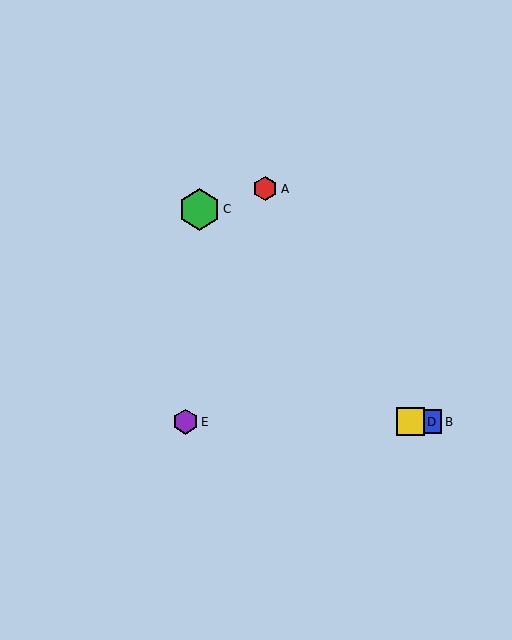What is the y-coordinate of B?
Object B is at y≈422.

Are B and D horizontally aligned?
Yes, both are at y≈422.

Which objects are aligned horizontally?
Objects B, D, E are aligned horizontally.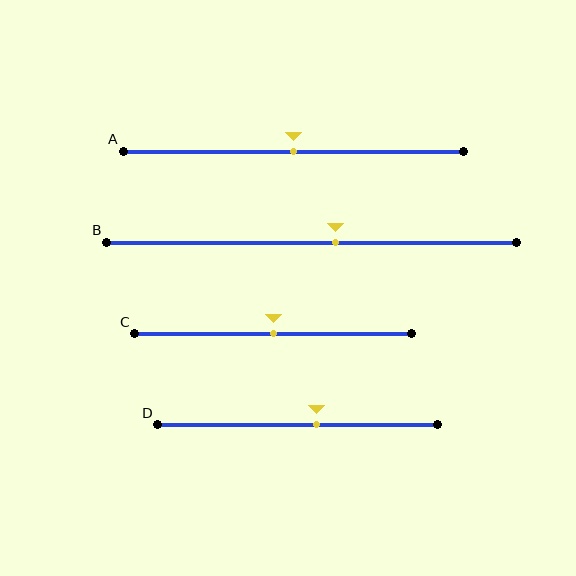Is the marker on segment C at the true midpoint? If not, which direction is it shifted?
Yes, the marker on segment C is at the true midpoint.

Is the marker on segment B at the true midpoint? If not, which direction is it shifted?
No, the marker on segment B is shifted to the right by about 6% of the segment length.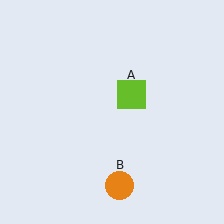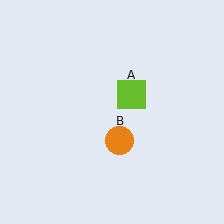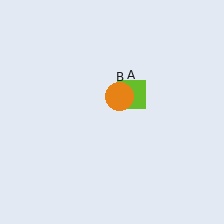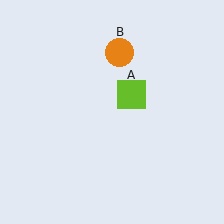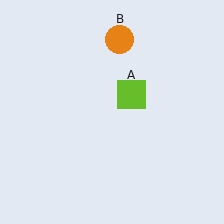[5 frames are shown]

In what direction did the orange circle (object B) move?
The orange circle (object B) moved up.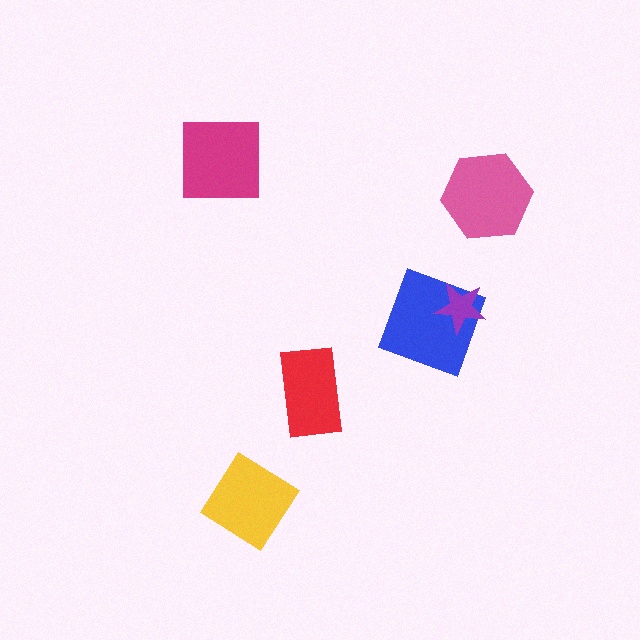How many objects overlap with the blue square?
1 object overlaps with the blue square.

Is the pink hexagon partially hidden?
No, no other shape covers it.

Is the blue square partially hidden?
Yes, it is partially covered by another shape.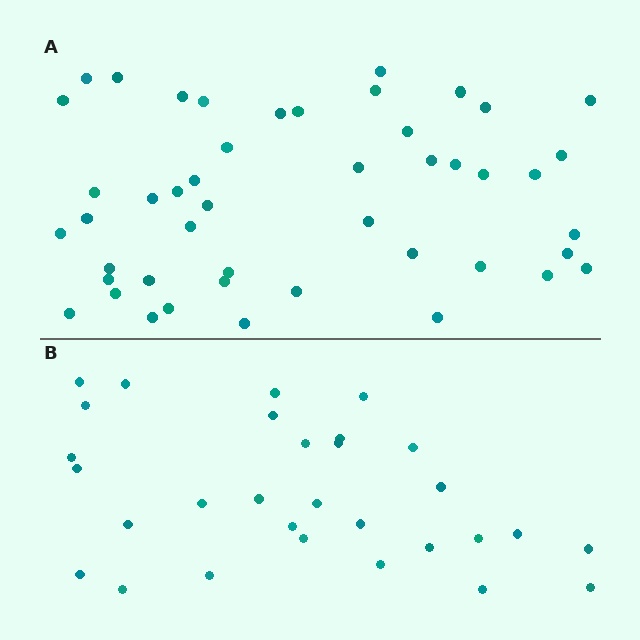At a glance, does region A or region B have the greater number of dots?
Region A (the top region) has more dots.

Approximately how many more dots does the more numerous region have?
Region A has approximately 15 more dots than region B.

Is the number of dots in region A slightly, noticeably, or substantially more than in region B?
Region A has substantially more. The ratio is roughly 1.6 to 1.